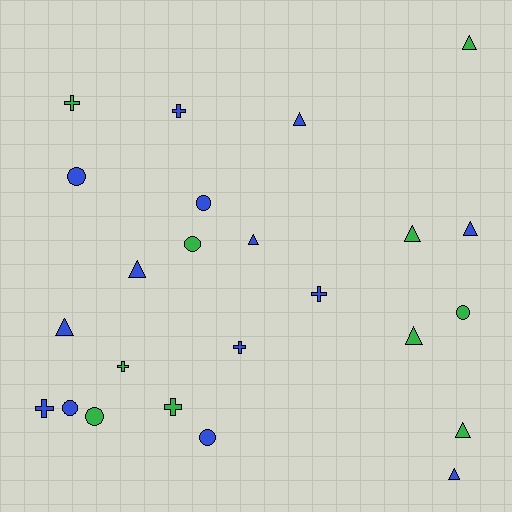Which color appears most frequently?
Blue, with 14 objects.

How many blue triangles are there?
There are 6 blue triangles.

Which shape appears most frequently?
Triangle, with 10 objects.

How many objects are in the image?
There are 24 objects.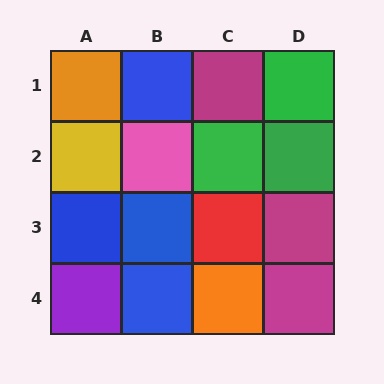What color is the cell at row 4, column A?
Purple.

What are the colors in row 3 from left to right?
Blue, blue, red, magenta.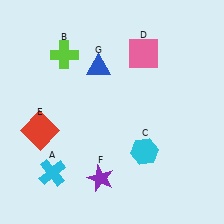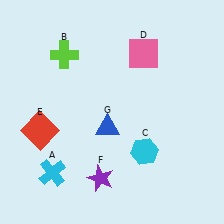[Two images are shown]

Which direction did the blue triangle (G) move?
The blue triangle (G) moved down.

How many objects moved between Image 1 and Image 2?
1 object moved between the two images.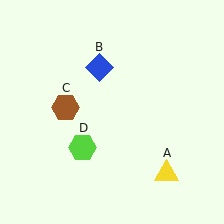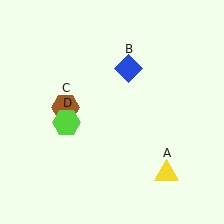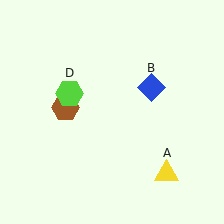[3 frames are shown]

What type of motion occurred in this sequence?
The blue diamond (object B), lime hexagon (object D) rotated clockwise around the center of the scene.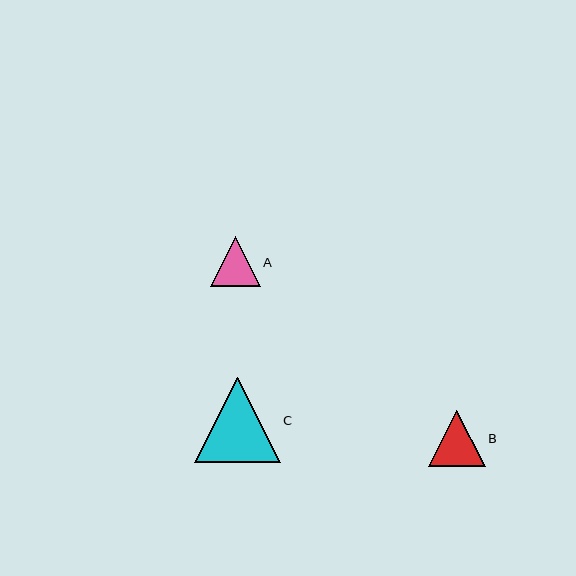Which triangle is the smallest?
Triangle A is the smallest with a size of approximately 50 pixels.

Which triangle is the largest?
Triangle C is the largest with a size of approximately 85 pixels.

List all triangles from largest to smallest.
From largest to smallest: C, B, A.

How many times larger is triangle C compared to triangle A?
Triangle C is approximately 1.7 times the size of triangle A.